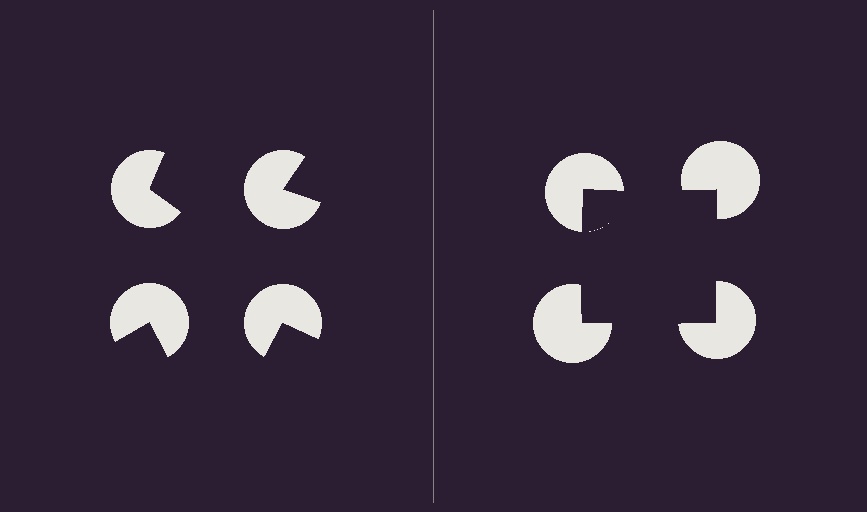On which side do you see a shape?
An illusory square appears on the right side. On the left side the wedge cuts are rotated, so no coherent shape forms.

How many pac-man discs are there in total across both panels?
8 — 4 on each side.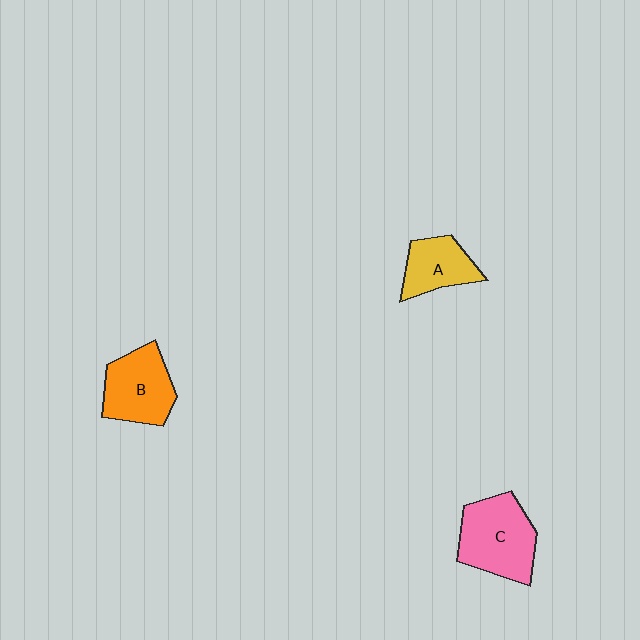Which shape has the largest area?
Shape C (pink).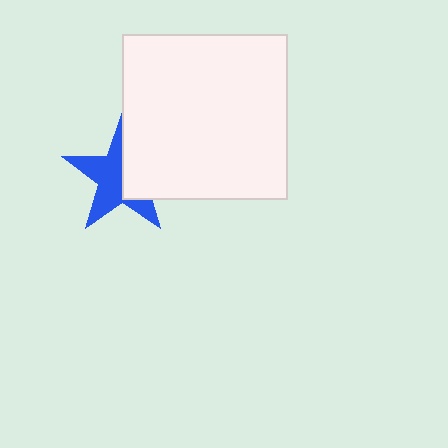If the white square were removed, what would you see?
You would see the complete blue star.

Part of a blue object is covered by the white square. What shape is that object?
It is a star.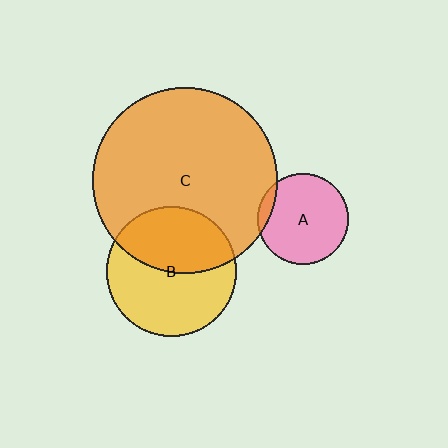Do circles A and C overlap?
Yes.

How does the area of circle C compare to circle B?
Approximately 2.0 times.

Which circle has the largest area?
Circle C (orange).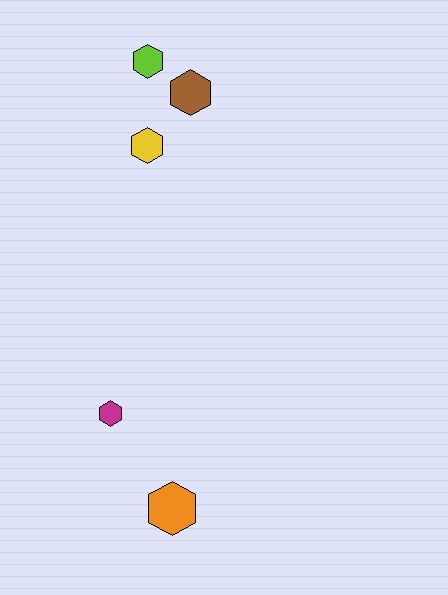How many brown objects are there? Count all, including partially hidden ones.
There is 1 brown object.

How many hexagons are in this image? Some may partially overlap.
There are 5 hexagons.